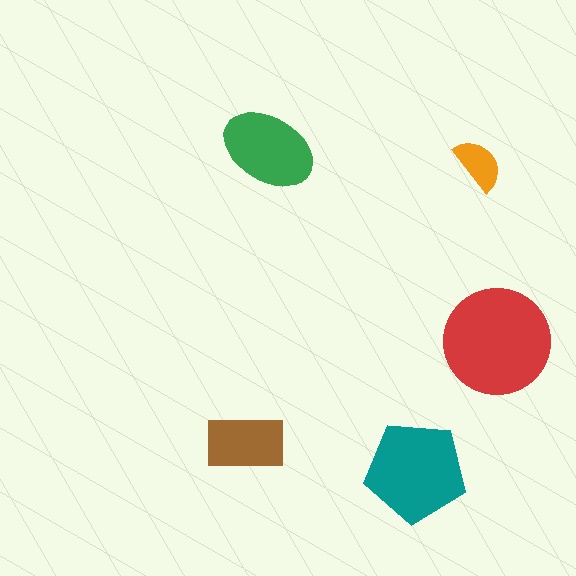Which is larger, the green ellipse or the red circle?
The red circle.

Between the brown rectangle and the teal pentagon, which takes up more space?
The teal pentagon.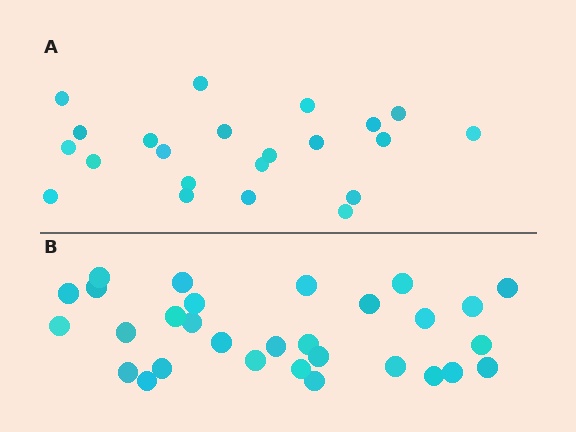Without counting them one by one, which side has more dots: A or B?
Region B (the bottom region) has more dots.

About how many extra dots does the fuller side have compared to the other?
Region B has roughly 8 or so more dots than region A.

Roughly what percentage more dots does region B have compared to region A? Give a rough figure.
About 35% more.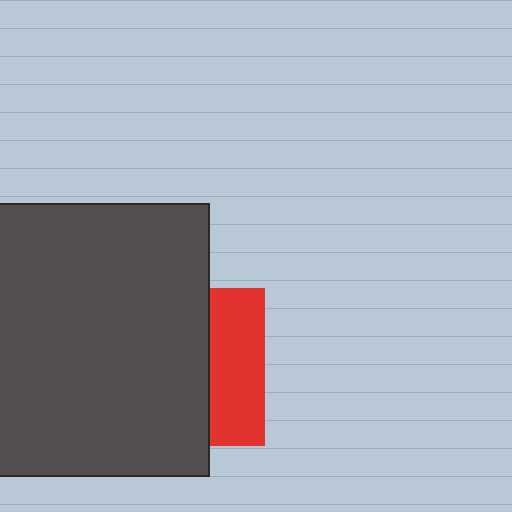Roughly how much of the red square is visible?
A small part of it is visible (roughly 35%).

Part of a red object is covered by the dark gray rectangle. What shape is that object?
It is a square.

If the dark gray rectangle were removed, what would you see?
You would see the complete red square.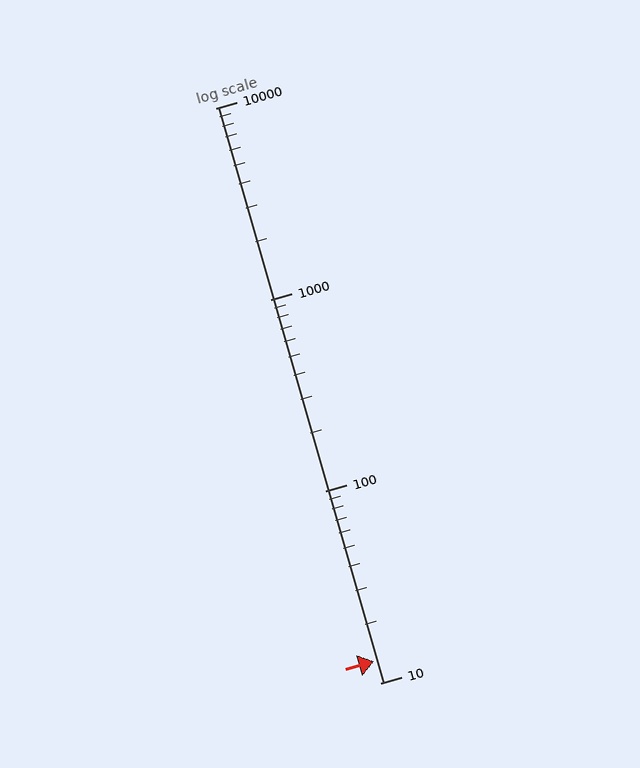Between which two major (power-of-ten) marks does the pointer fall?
The pointer is between 10 and 100.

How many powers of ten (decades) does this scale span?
The scale spans 3 decades, from 10 to 10000.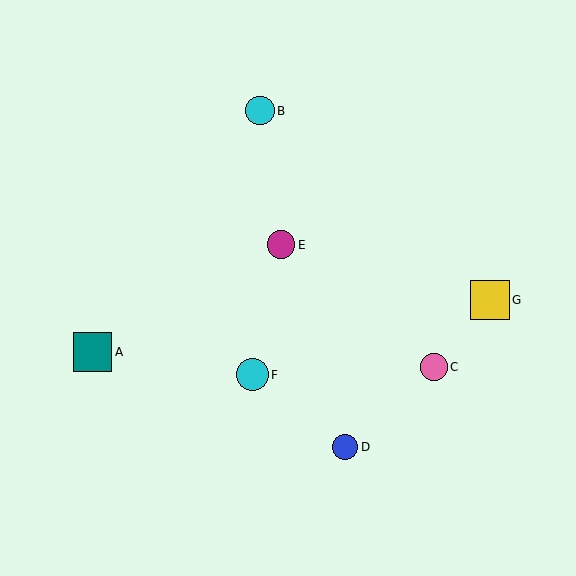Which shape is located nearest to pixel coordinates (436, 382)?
The pink circle (labeled C) at (434, 367) is nearest to that location.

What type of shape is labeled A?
Shape A is a teal square.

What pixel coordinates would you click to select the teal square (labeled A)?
Click at (92, 352) to select the teal square A.